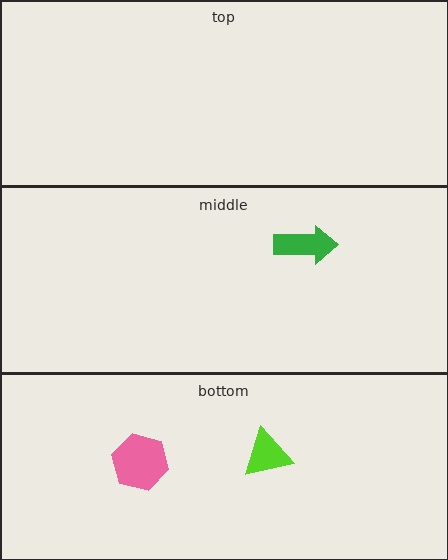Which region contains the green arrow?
The middle region.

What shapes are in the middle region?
The green arrow.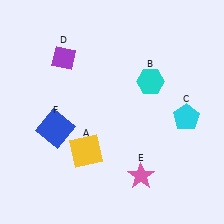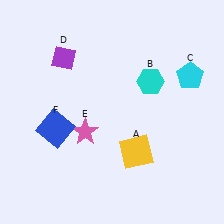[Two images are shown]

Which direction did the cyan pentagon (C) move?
The cyan pentagon (C) moved up.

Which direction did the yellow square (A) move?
The yellow square (A) moved right.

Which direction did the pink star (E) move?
The pink star (E) moved left.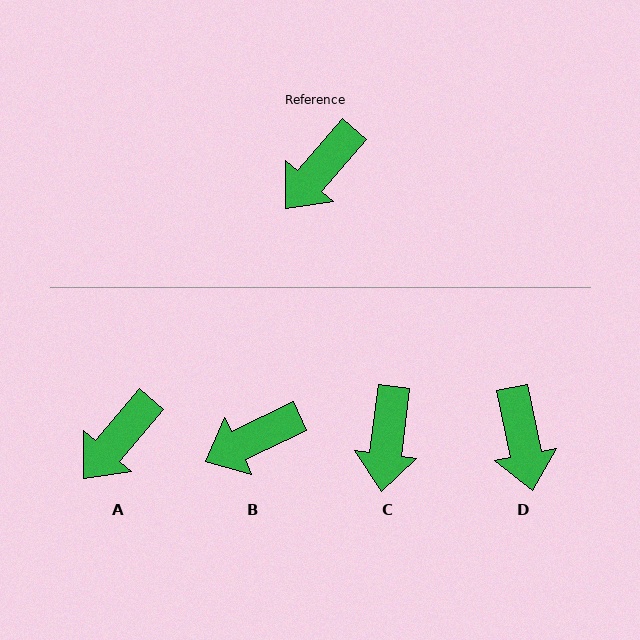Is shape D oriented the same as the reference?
No, it is off by about 52 degrees.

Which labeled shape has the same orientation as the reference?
A.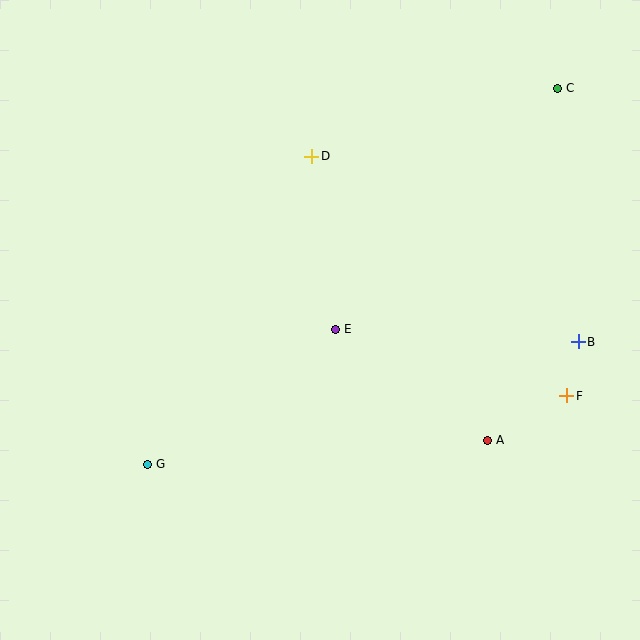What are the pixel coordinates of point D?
Point D is at (312, 156).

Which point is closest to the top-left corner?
Point D is closest to the top-left corner.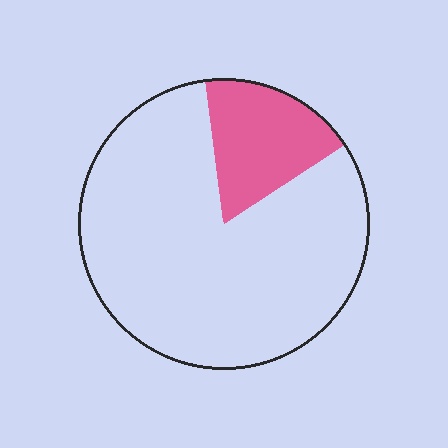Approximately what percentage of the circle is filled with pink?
Approximately 20%.